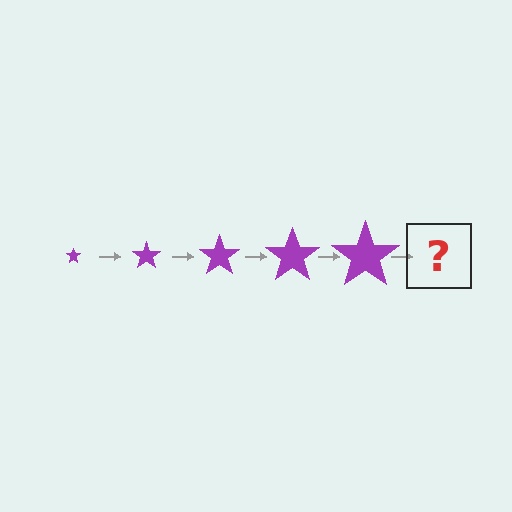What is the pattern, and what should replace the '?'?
The pattern is that the star gets progressively larger each step. The '?' should be a purple star, larger than the previous one.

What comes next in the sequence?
The next element should be a purple star, larger than the previous one.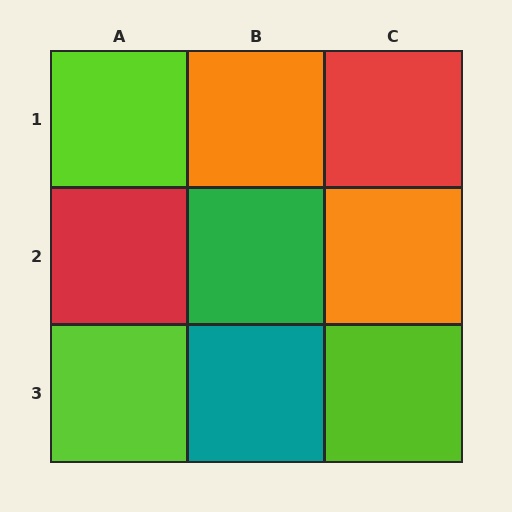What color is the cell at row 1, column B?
Orange.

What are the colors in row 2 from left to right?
Red, green, orange.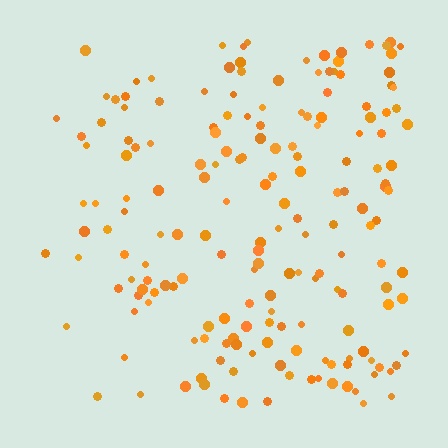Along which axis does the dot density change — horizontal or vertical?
Horizontal.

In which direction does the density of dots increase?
From left to right, with the right side densest.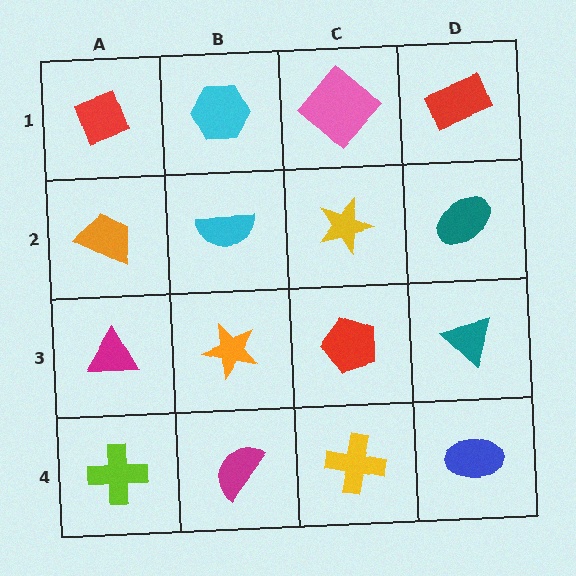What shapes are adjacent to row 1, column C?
A yellow star (row 2, column C), a cyan hexagon (row 1, column B), a red rectangle (row 1, column D).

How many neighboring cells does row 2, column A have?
3.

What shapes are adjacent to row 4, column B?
An orange star (row 3, column B), a lime cross (row 4, column A), a yellow cross (row 4, column C).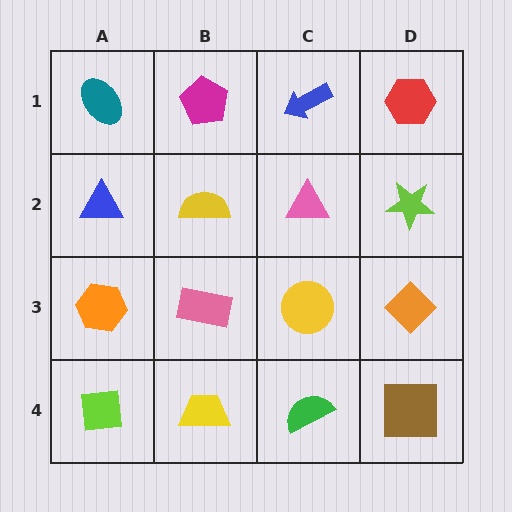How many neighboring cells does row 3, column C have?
4.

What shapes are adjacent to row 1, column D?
A lime star (row 2, column D), a blue arrow (row 1, column C).